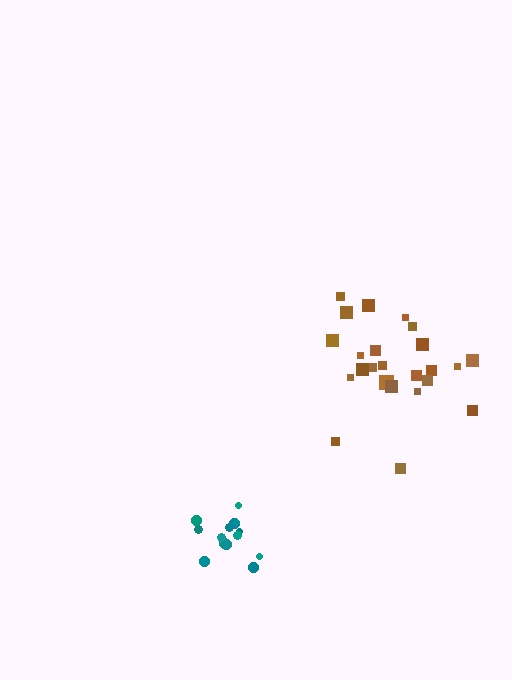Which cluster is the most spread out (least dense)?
Brown.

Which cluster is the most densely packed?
Teal.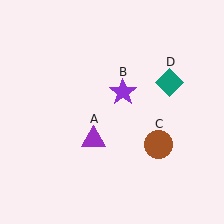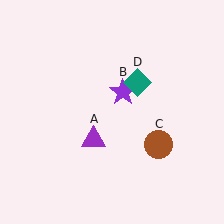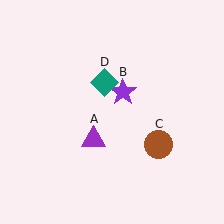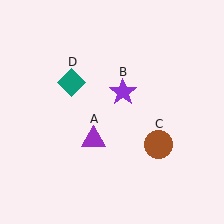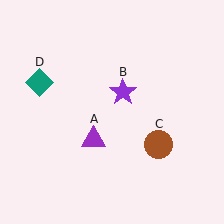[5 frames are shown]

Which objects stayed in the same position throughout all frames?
Purple triangle (object A) and purple star (object B) and brown circle (object C) remained stationary.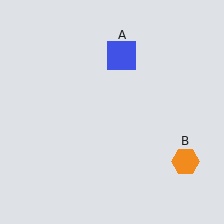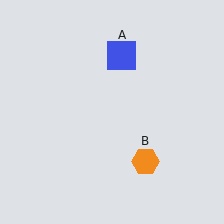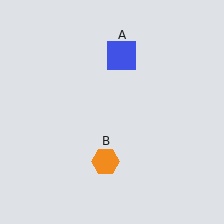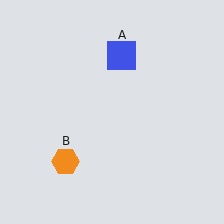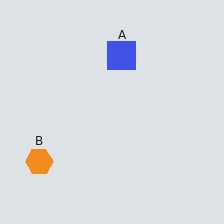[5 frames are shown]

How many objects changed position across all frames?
1 object changed position: orange hexagon (object B).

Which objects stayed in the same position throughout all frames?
Blue square (object A) remained stationary.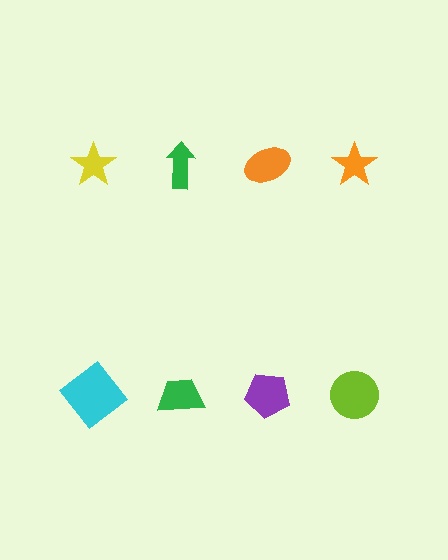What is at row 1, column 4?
An orange star.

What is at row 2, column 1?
A cyan diamond.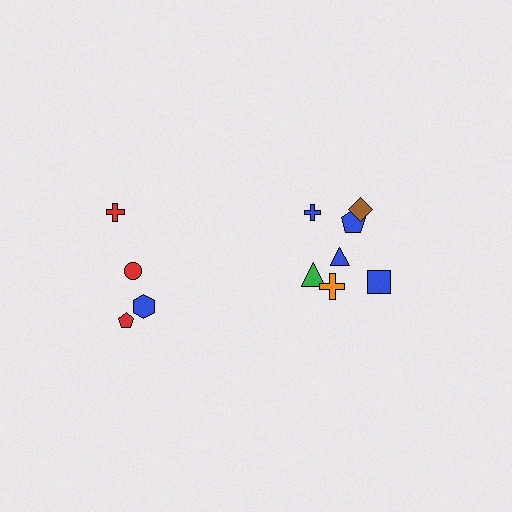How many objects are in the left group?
There are 4 objects.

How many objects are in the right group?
There are 7 objects.